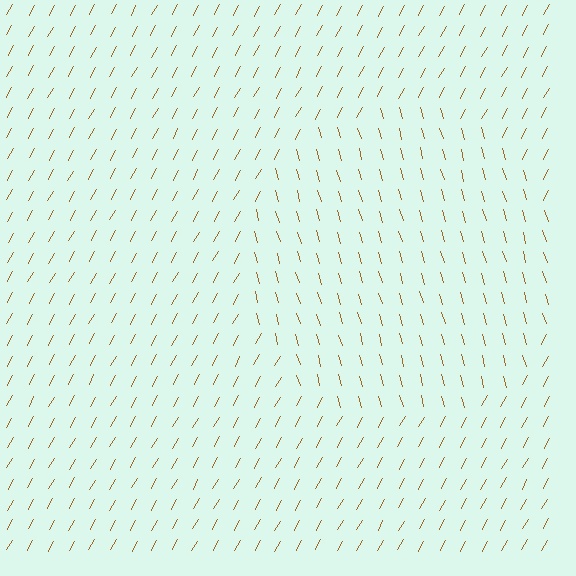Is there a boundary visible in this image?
Yes, there is a texture boundary formed by a change in line orientation.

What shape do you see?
I see a circle.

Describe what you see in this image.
The image is filled with small brown line segments. A circle region in the image has lines oriented differently from the surrounding lines, creating a visible texture boundary.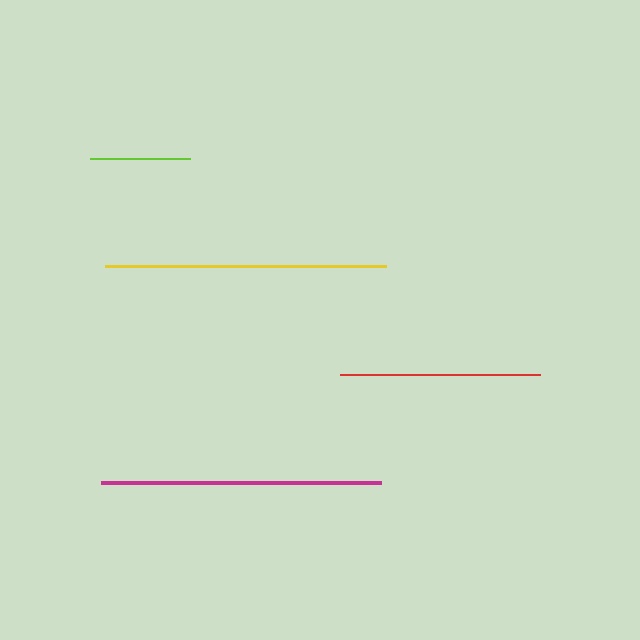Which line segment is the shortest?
The lime line is the shortest at approximately 100 pixels.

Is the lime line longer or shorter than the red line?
The red line is longer than the lime line.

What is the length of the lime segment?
The lime segment is approximately 100 pixels long.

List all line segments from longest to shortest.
From longest to shortest: yellow, magenta, red, lime.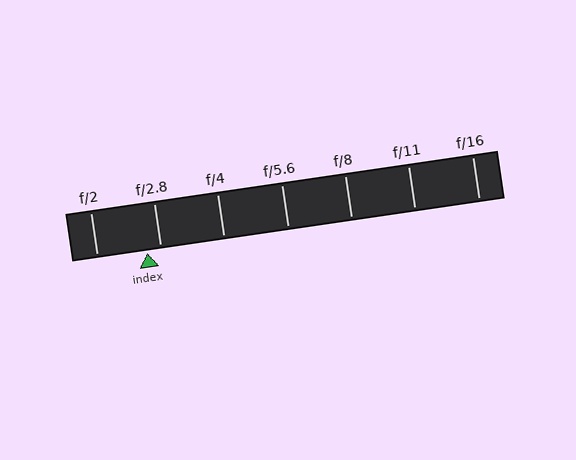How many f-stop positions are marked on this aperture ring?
There are 7 f-stop positions marked.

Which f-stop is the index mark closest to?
The index mark is closest to f/2.8.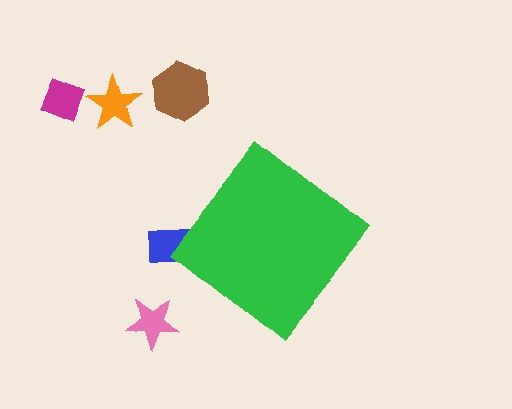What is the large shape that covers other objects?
A green diamond.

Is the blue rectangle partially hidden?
Yes, the blue rectangle is partially hidden behind the green diamond.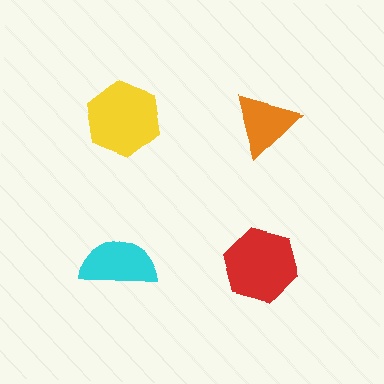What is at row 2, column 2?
A red hexagon.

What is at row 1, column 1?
A yellow hexagon.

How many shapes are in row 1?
2 shapes.